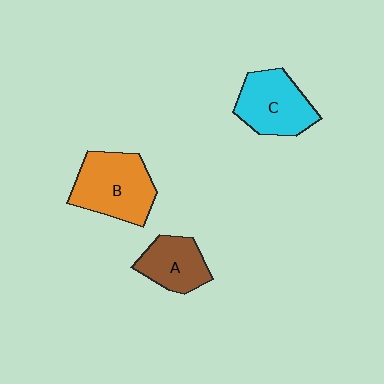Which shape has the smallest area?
Shape A (brown).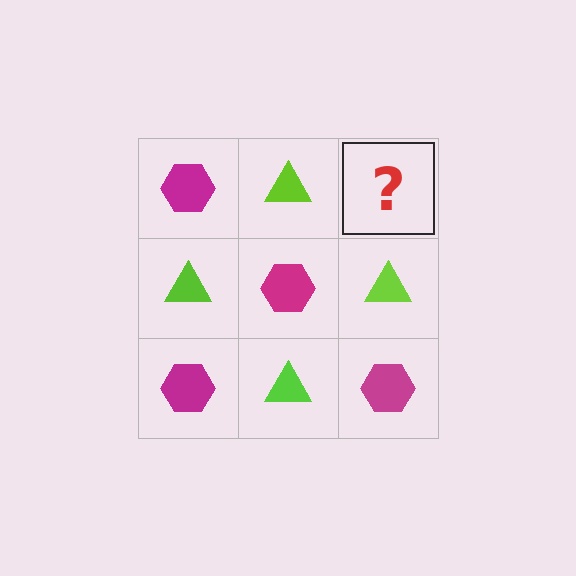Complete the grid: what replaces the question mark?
The question mark should be replaced with a magenta hexagon.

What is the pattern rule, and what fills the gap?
The rule is that it alternates magenta hexagon and lime triangle in a checkerboard pattern. The gap should be filled with a magenta hexagon.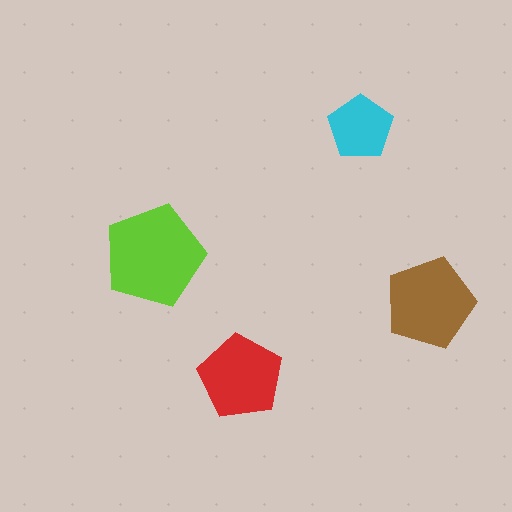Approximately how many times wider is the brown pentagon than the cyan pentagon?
About 1.5 times wider.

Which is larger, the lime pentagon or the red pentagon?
The lime one.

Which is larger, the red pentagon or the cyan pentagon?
The red one.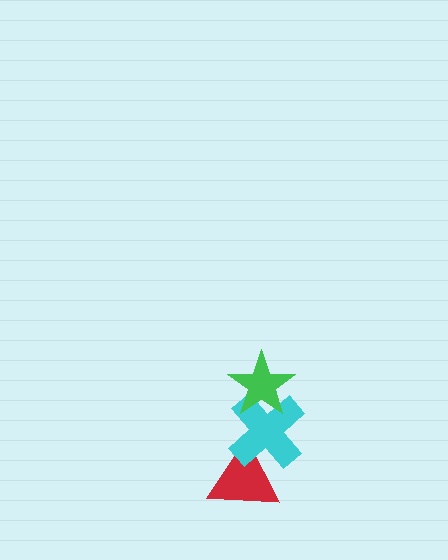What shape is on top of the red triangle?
The cyan cross is on top of the red triangle.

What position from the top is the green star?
The green star is 1st from the top.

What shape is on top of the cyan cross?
The green star is on top of the cyan cross.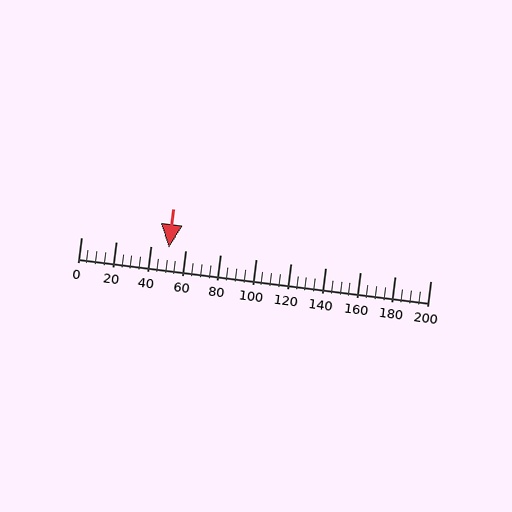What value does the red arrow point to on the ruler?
The red arrow points to approximately 50.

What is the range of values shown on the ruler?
The ruler shows values from 0 to 200.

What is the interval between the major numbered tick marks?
The major tick marks are spaced 20 units apart.